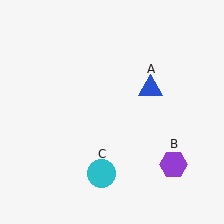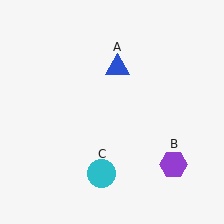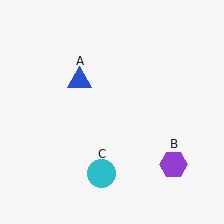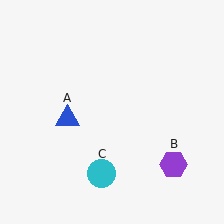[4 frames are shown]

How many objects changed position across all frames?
1 object changed position: blue triangle (object A).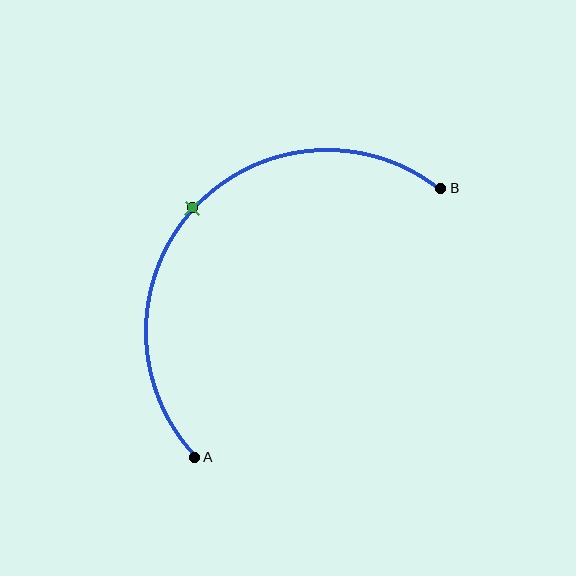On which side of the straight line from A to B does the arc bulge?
The arc bulges above and to the left of the straight line connecting A and B.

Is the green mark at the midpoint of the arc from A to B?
Yes. The green mark lies on the arc at equal arc-length from both A and B — it is the arc midpoint.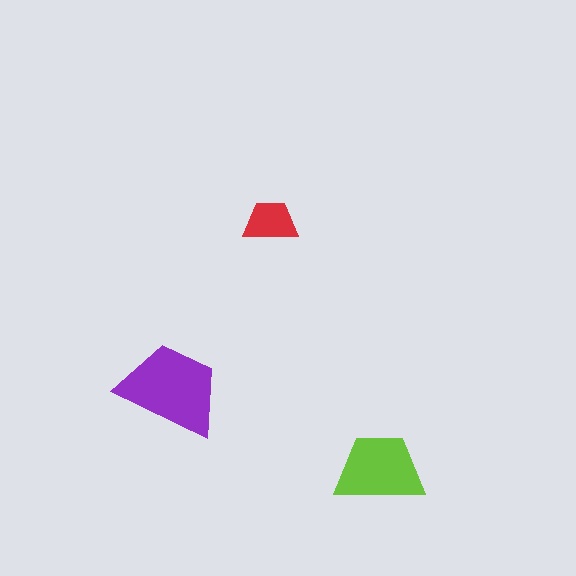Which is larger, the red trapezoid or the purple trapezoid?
The purple one.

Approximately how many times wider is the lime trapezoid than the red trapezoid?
About 1.5 times wider.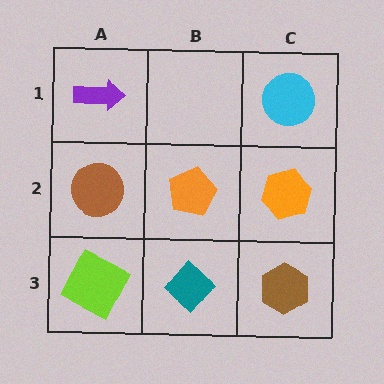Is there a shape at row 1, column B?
No, that cell is empty.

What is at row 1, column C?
A cyan circle.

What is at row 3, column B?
A teal diamond.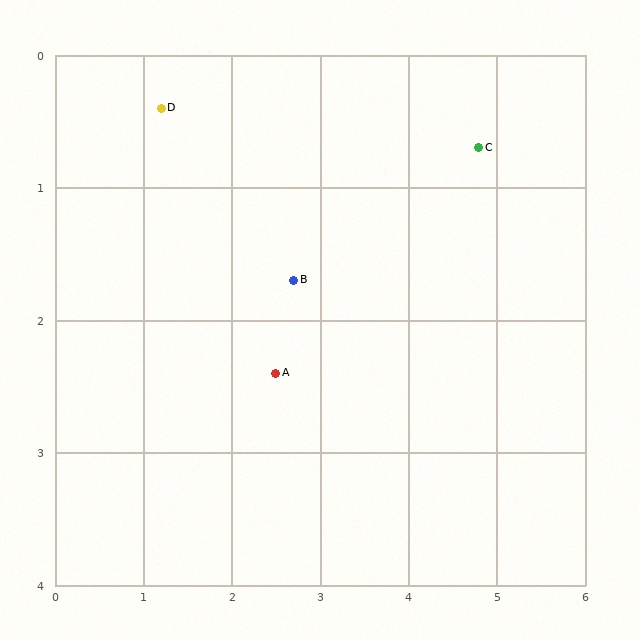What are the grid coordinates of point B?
Point B is at approximately (2.7, 1.7).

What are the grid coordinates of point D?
Point D is at approximately (1.2, 0.4).